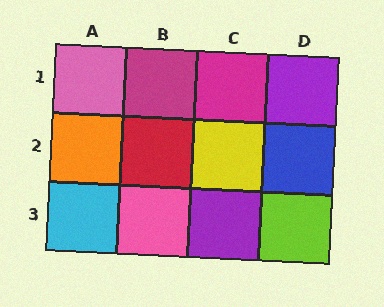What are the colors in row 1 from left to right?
Pink, magenta, magenta, purple.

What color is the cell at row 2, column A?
Orange.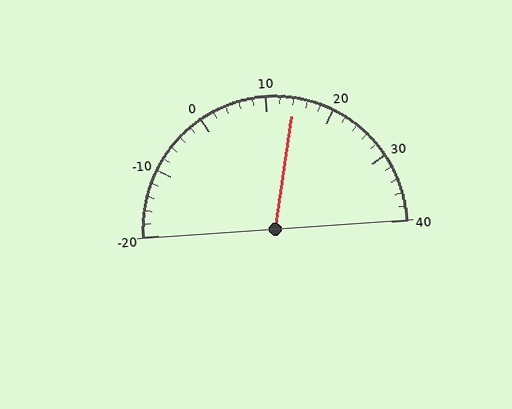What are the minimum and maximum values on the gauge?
The gauge ranges from -20 to 40.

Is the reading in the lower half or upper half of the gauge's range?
The reading is in the upper half of the range (-20 to 40).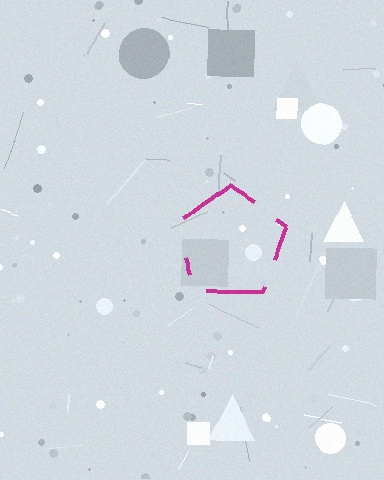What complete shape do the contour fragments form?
The contour fragments form a pentagon.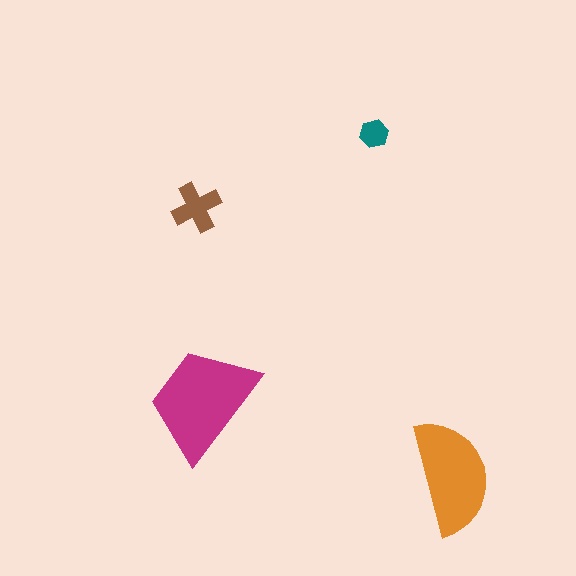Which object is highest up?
The teal hexagon is topmost.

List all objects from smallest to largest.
The teal hexagon, the brown cross, the orange semicircle, the magenta trapezoid.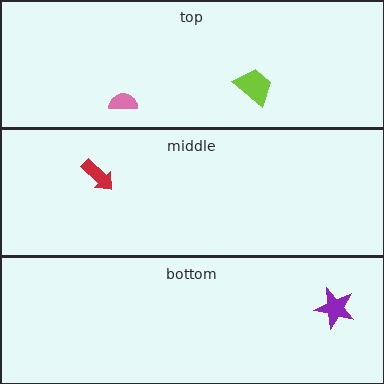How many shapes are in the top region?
2.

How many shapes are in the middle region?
1.